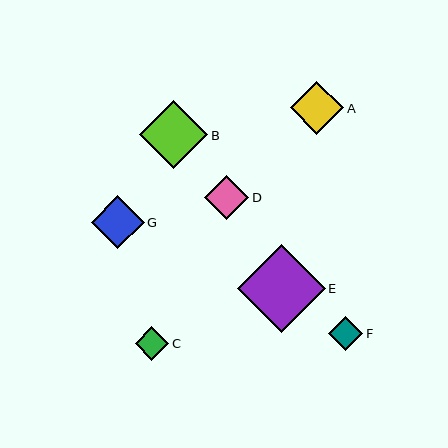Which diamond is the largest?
Diamond E is the largest with a size of approximately 88 pixels.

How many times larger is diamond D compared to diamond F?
Diamond D is approximately 1.3 times the size of diamond F.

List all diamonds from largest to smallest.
From largest to smallest: E, B, A, G, D, F, C.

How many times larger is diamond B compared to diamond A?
Diamond B is approximately 1.3 times the size of diamond A.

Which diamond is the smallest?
Diamond C is the smallest with a size of approximately 34 pixels.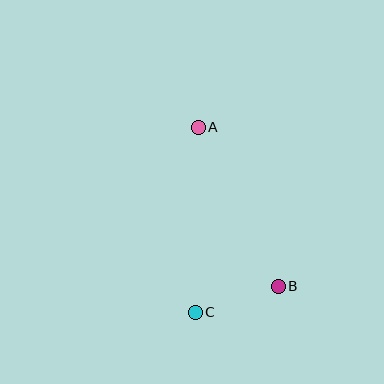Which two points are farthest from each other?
Points A and C are farthest from each other.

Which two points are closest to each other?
Points B and C are closest to each other.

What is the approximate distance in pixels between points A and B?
The distance between A and B is approximately 178 pixels.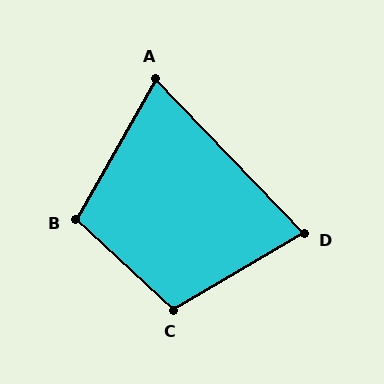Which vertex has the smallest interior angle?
A, at approximately 73 degrees.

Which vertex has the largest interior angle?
C, at approximately 107 degrees.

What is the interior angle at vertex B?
Approximately 103 degrees (obtuse).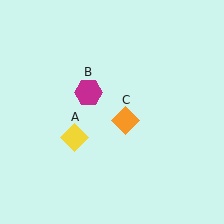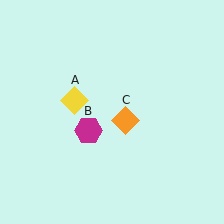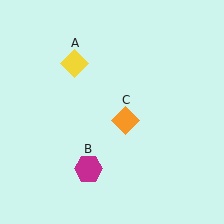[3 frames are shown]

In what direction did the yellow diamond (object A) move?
The yellow diamond (object A) moved up.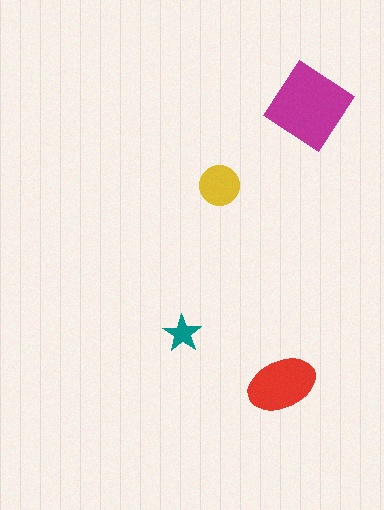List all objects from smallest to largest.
The teal star, the yellow circle, the red ellipse, the magenta diamond.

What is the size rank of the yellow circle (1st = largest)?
3rd.